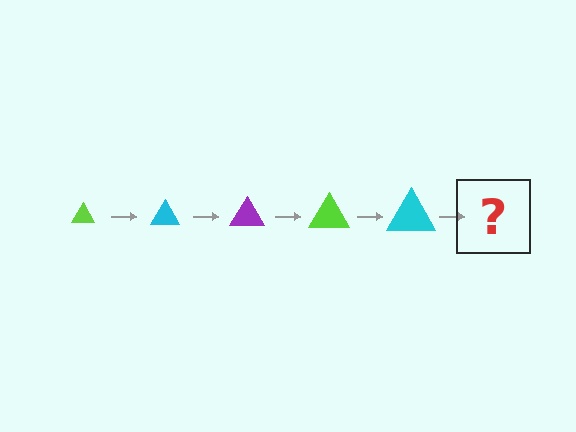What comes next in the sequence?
The next element should be a purple triangle, larger than the previous one.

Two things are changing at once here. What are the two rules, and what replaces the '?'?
The two rules are that the triangle grows larger each step and the color cycles through lime, cyan, and purple. The '?' should be a purple triangle, larger than the previous one.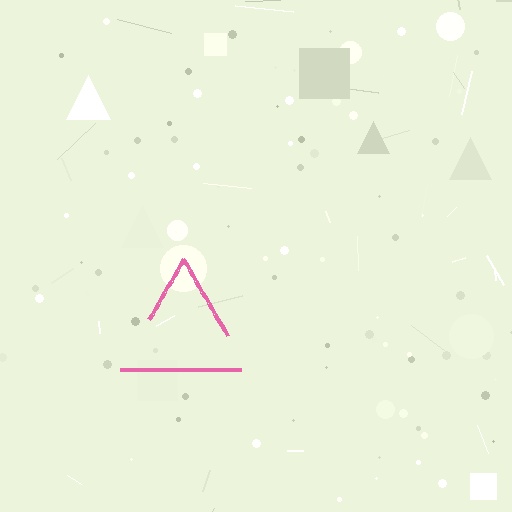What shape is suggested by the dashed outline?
The dashed outline suggests a triangle.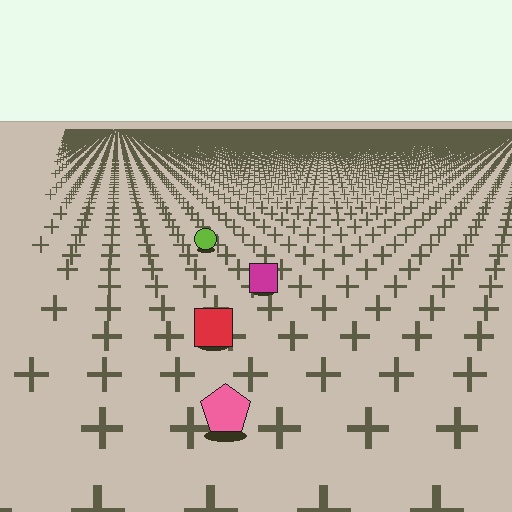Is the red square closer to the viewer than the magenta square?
Yes. The red square is closer — you can tell from the texture gradient: the ground texture is coarser near it.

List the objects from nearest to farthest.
From nearest to farthest: the pink pentagon, the red square, the magenta square, the lime circle.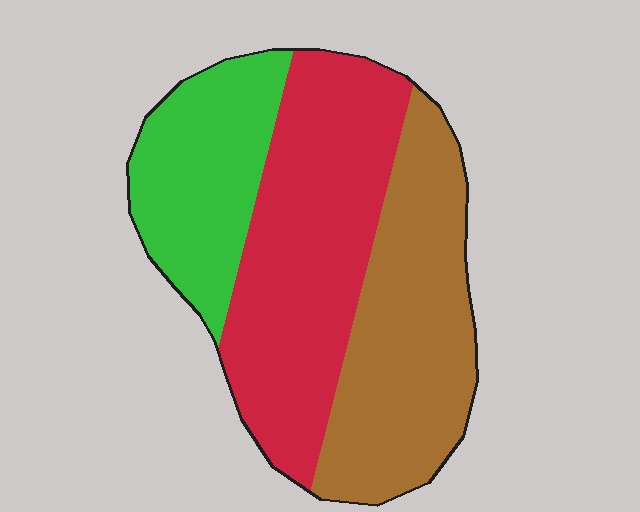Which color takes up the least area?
Green, at roughly 25%.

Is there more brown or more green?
Brown.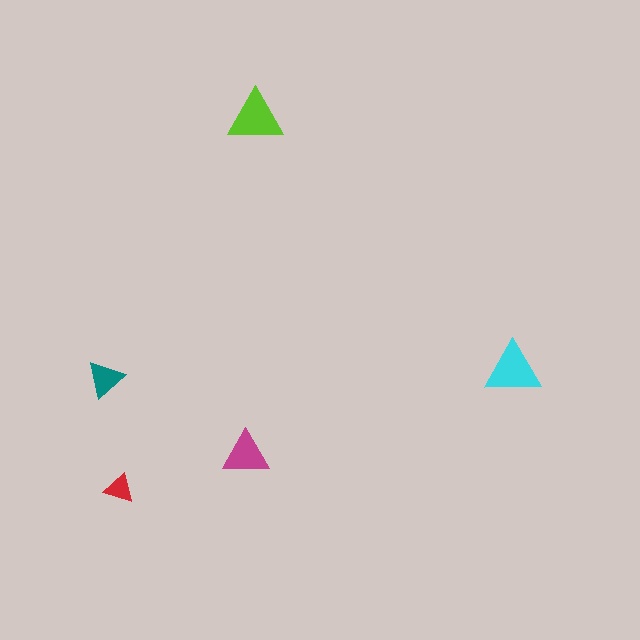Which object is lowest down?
The red triangle is bottommost.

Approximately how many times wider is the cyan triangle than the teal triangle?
About 1.5 times wider.